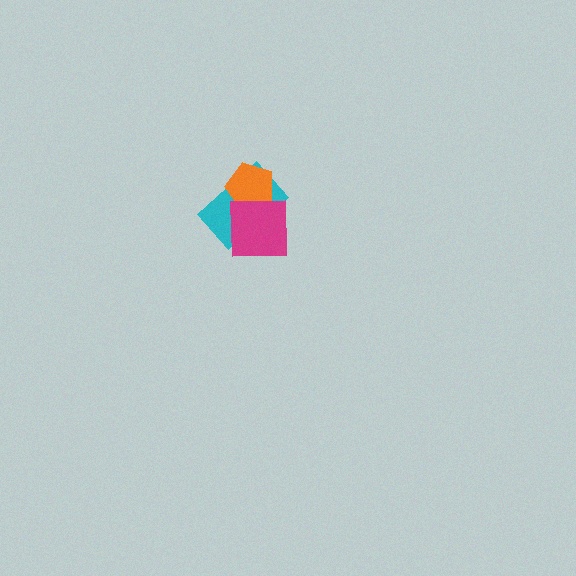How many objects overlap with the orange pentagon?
2 objects overlap with the orange pentagon.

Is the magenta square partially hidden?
No, no other shape covers it.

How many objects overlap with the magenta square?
2 objects overlap with the magenta square.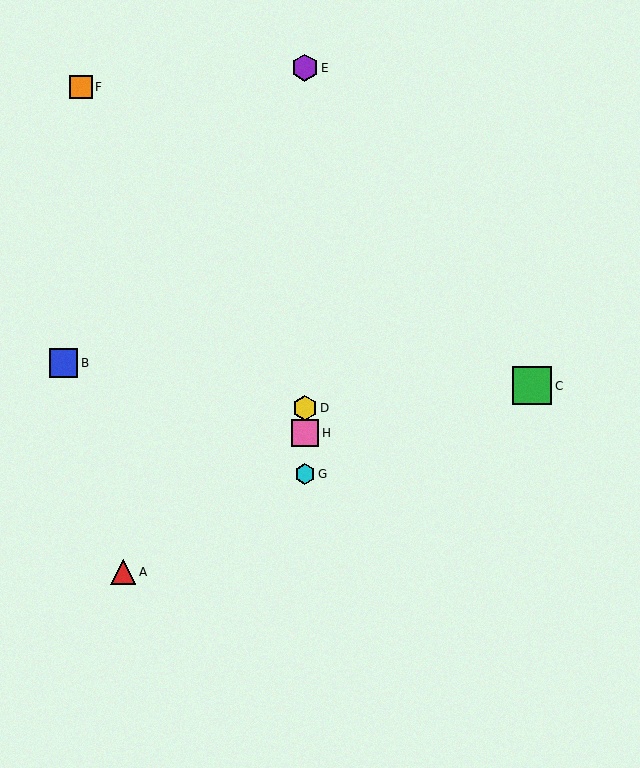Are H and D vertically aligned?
Yes, both are at x≈305.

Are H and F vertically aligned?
No, H is at x≈305 and F is at x≈81.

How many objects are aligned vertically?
4 objects (D, E, G, H) are aligned vertically.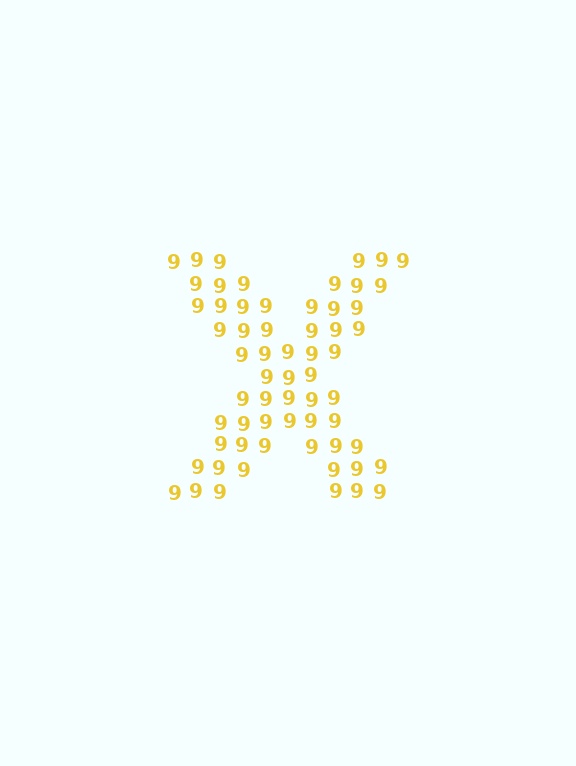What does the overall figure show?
The overall figure shows the letter X.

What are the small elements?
The small elements are digit 9's.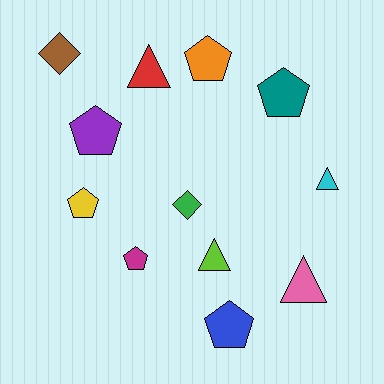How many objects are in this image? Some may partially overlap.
There are 12 objects.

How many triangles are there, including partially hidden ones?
There are 4 triangles.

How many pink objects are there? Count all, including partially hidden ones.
There is 1 pink object.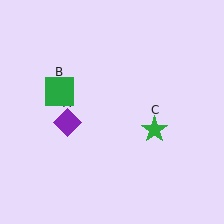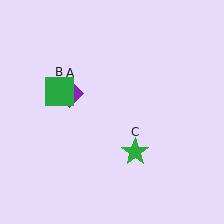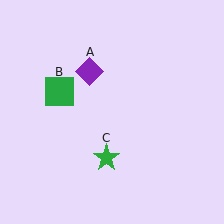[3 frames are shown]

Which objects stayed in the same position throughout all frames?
Green square (object B) remained stationary.